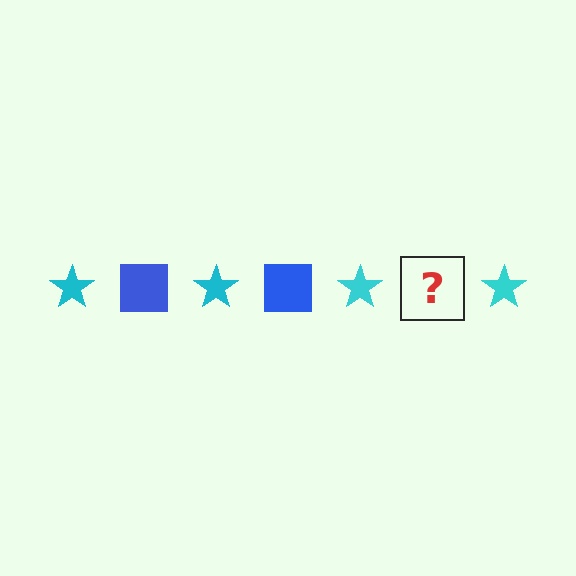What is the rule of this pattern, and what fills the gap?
The rule is that the pattern alternates between cyan star and blue square. The gap should be filled with a blue square.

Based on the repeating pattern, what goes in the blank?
The blank should be a blue square.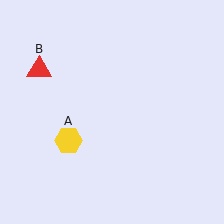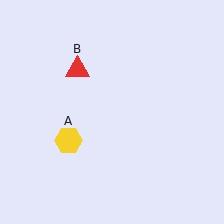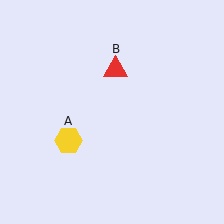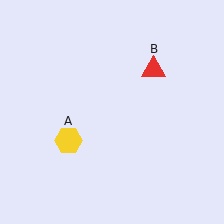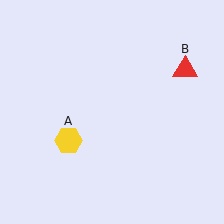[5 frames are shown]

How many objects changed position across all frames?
1 object changed position: red triangle (object B).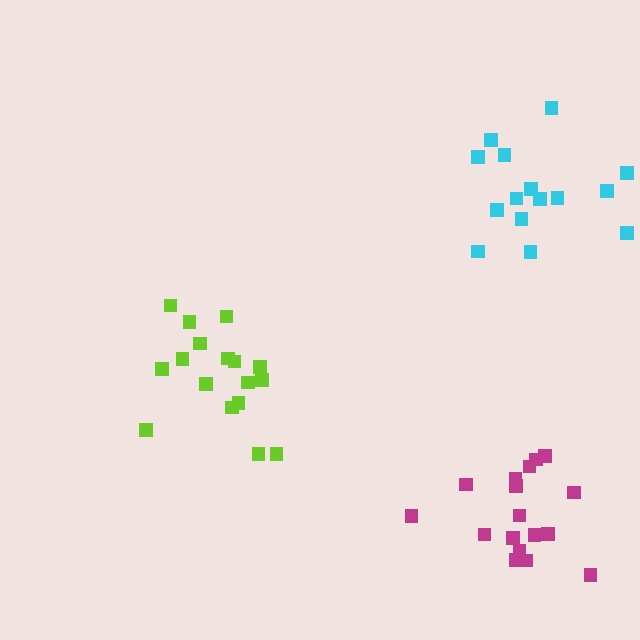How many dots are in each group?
Group 1: 17 dots, Group 2: 17 dots, Group 3: 15 dots (49 total).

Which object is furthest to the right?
The cyan cluster is rightmost.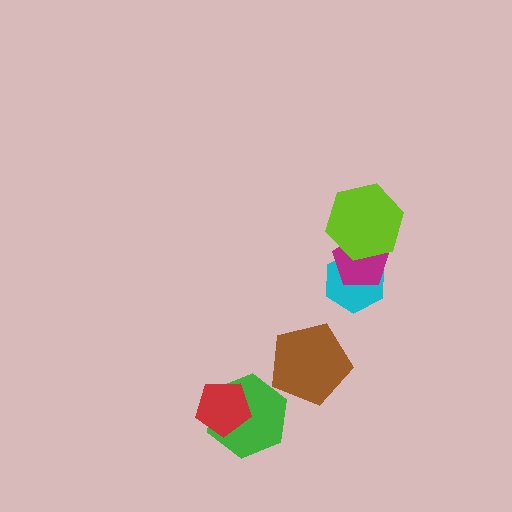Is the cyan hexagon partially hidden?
Yes, it is partially covered by another shape.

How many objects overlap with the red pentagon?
1 object overlaps with the red pentagon.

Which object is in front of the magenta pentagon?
The lime hexagon is in front of the magenta pentagon.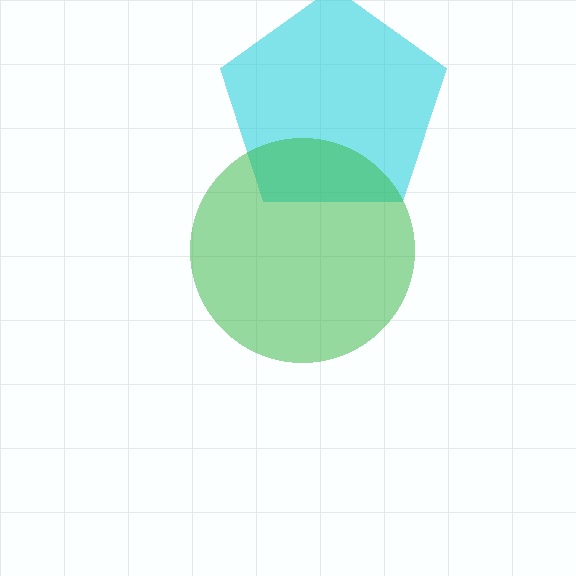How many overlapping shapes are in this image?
There are 2 overlapping shapes in the image.